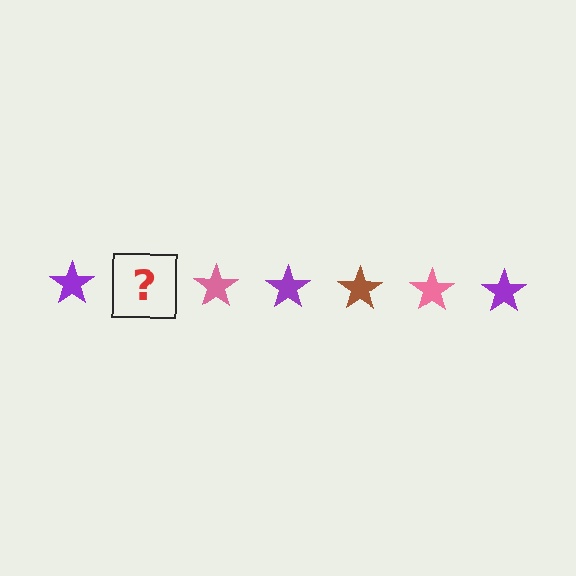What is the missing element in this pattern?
The missing element is a brown star.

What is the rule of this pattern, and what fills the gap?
The rule is that the pattern cycles through purple, brown, pink stars. The gap should be filled with a brown star.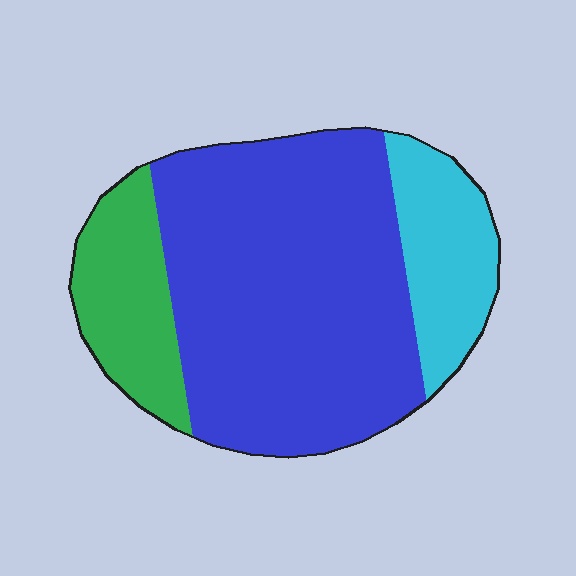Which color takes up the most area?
Blue, at roughly 65%.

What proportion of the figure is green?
Green covers roughly 15% of the figure.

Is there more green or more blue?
Blue.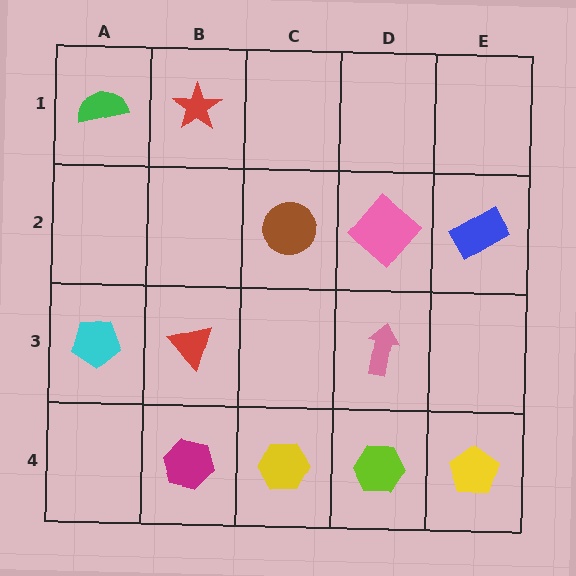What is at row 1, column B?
A red star.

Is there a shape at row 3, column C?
No, that cell is empty.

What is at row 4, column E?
A yellow pentagon.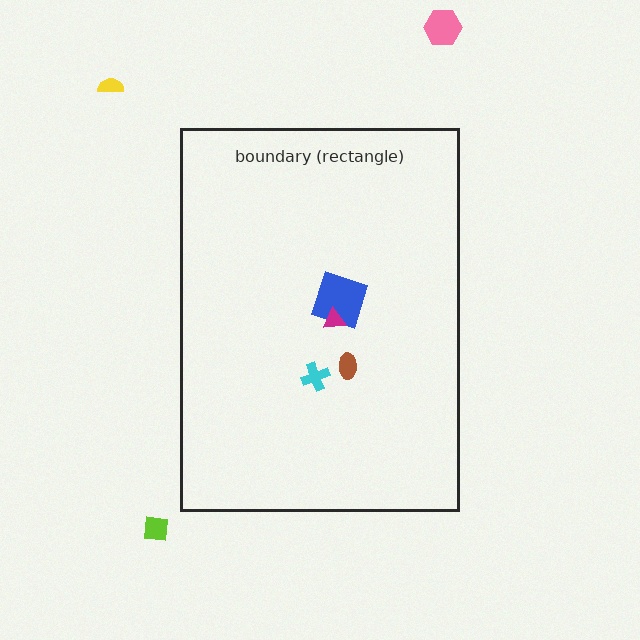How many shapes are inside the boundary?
4 inside, 3 outside.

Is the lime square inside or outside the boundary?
Outside.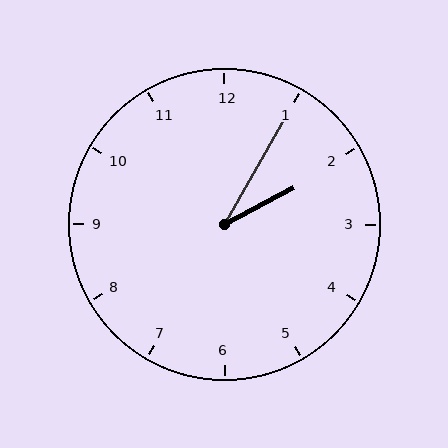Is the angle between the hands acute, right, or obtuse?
It is acute.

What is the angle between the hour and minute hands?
Approximately 32 degrees.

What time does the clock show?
2:05.